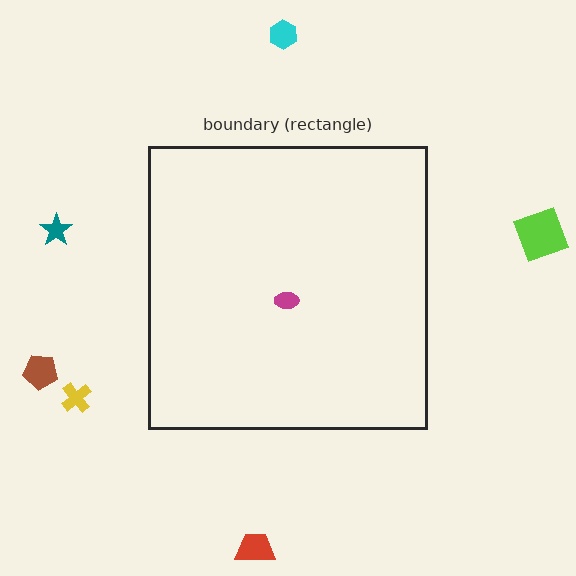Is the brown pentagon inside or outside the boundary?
Outside.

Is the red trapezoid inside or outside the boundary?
Outside.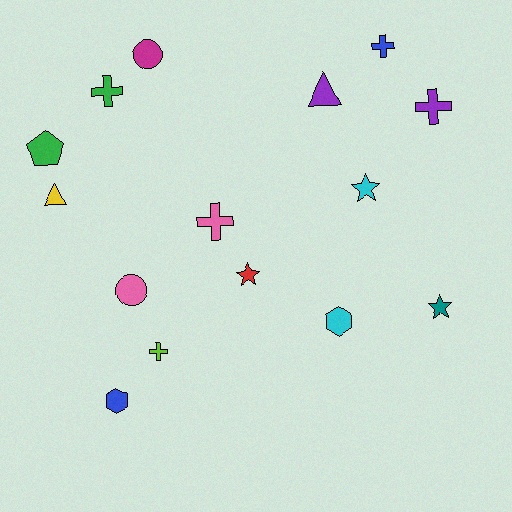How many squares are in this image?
There are no squares.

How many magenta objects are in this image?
There is 1 magenta object.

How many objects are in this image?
There are 15 objects.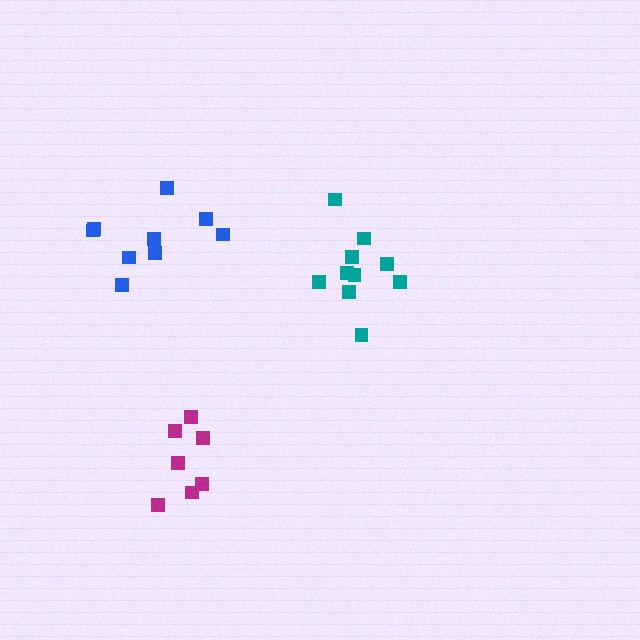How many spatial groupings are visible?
There are 3 spatial groupings.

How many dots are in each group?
Group 1: 10 dots, Group 2: 9 dots, Group 3: 7 dots (26 total).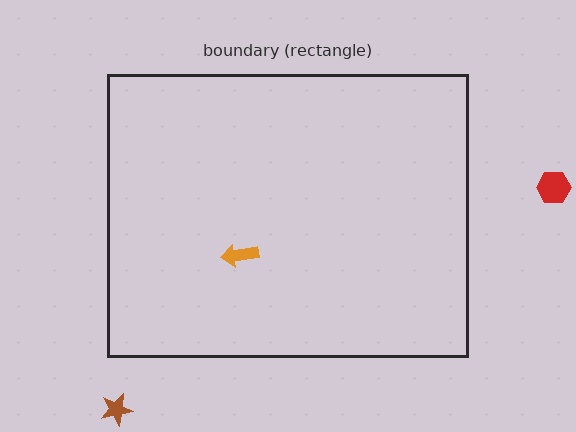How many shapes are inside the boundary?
1 inside, 2 outside.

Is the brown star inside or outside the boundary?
Outside.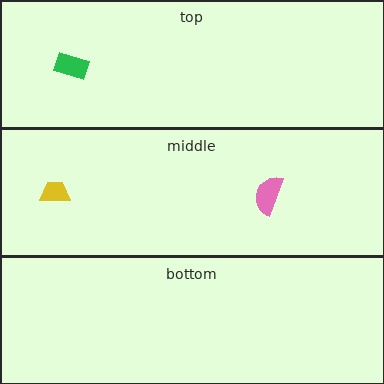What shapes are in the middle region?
The yellow trapezoid, the pink semicircle.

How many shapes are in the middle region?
2.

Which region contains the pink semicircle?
The middle region.